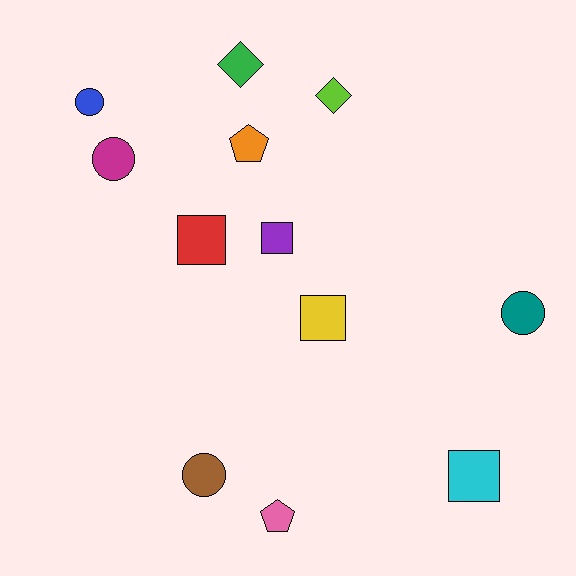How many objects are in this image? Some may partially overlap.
There are 12 objects.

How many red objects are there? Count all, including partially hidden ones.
There is 1 red object.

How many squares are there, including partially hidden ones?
There are 4 squares.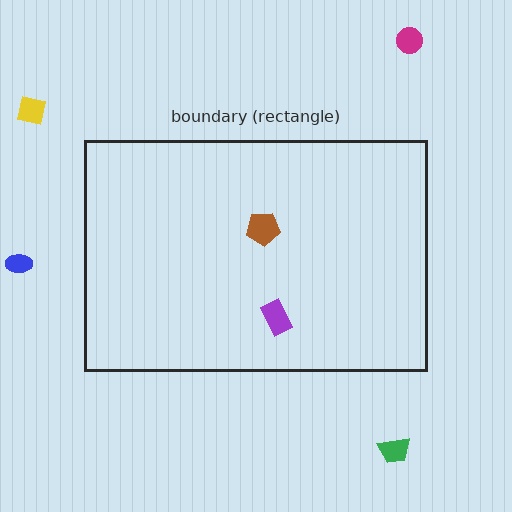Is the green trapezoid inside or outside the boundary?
Outside.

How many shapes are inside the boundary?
2 inside, 4 outside.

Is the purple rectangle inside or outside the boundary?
Inside.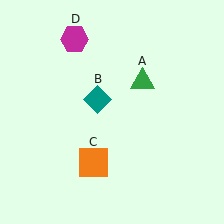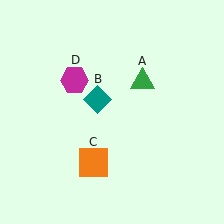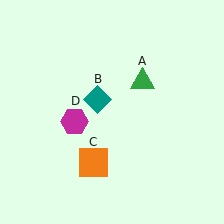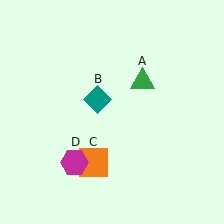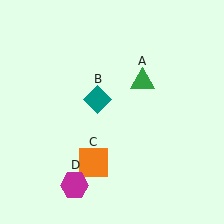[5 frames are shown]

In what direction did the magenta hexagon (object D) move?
The magenta hexagon (object D) moved down.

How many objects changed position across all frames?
1 object changed position: magenta hexagon (object D).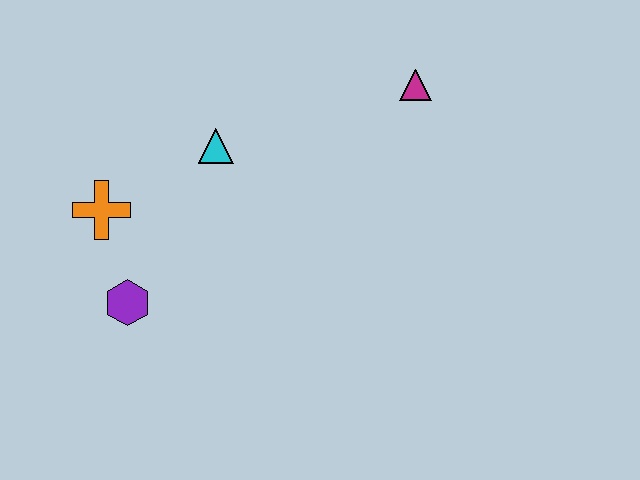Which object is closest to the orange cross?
The purple hexagon is closest to the orange cross.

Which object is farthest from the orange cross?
The magenta triangle is farthest from the orange cross.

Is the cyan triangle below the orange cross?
No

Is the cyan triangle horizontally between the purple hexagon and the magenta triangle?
Yes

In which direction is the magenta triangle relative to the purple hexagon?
The magenta triangle is to the right of the purple hexagon.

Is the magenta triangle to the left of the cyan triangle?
No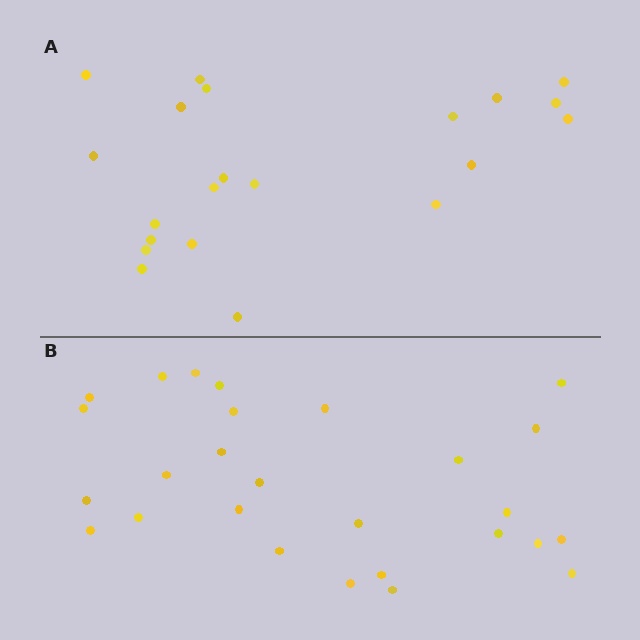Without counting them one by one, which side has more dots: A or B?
Region B (the bottom region) has more dots.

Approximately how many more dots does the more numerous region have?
Region B has about 6 more dots than region A.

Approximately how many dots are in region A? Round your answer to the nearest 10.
About 20 dots. (The exact count is 21, which rounds to 20.)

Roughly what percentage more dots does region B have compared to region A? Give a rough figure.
About 30% more.